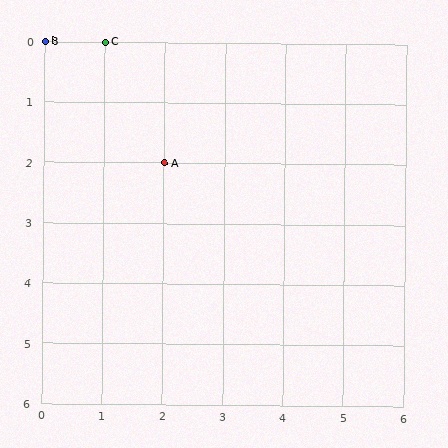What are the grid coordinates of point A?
Point A is at grid coordinates (2, 2).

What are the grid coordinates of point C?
Point C is at grid coordinates (1, 0).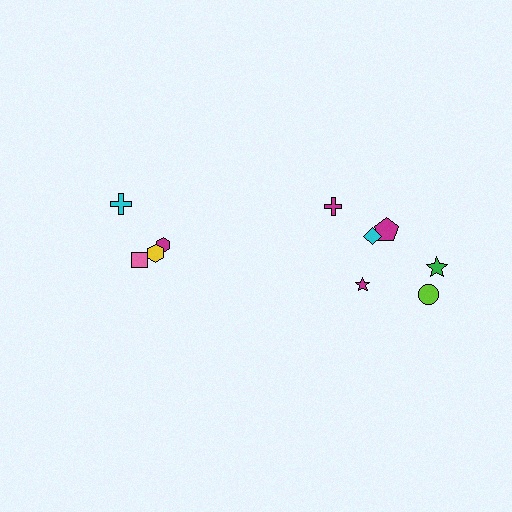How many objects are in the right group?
There are 6 objects.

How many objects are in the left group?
There are 4 objects.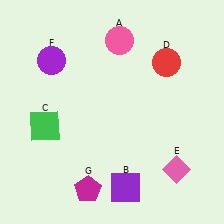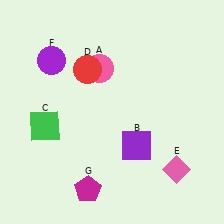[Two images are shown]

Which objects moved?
The objects that moved are: the pink circle (A), the purple square (B), the red circle (D).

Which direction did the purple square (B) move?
The purple square (B) moved up.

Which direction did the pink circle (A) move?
The pink circle (A) moved down.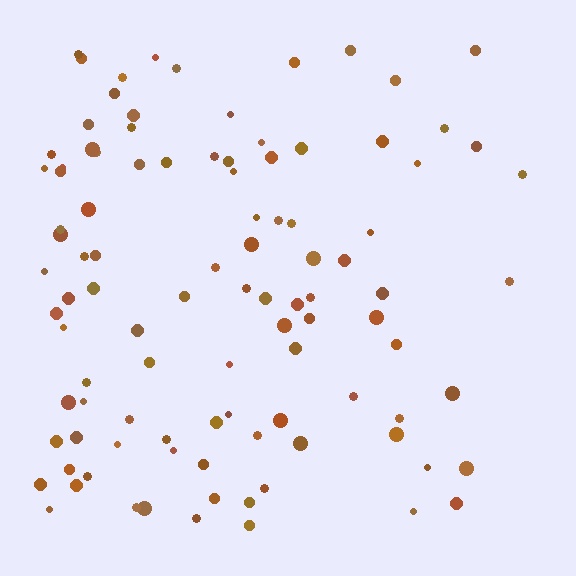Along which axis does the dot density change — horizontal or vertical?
Horizontal.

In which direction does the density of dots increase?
From right to left, with the left side densest.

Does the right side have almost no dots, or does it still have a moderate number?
Still a moderate number, just noticeably fewer than the left.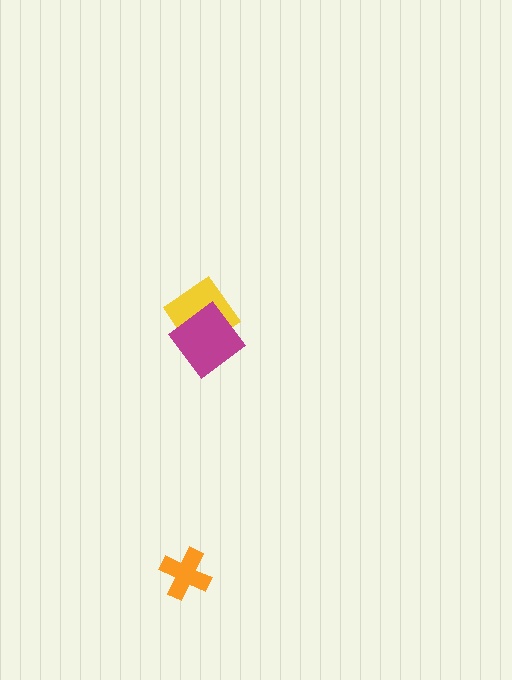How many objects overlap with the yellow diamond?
1 object overlaps with the yellow diamond.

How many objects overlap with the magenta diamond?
1 object overlaps with the magenta diamond.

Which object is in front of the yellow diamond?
The magenta diamond is in front of the yellow diamond.